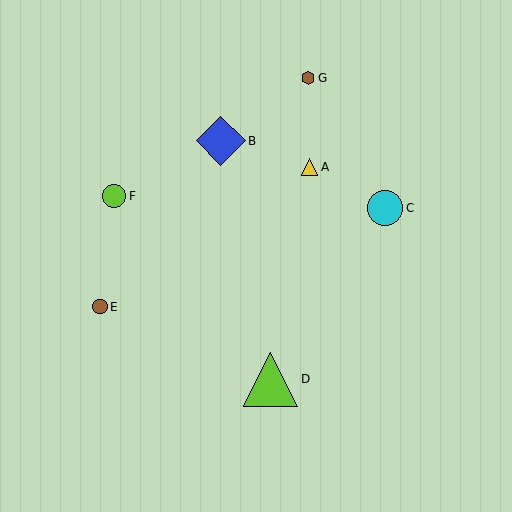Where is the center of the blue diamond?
The center of the blue diamond is at (221, 141).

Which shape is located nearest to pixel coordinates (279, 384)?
The lime triangle (labeled D) at (271, 379) is nearest to that location.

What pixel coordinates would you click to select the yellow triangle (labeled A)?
Click at (309, 167) to select the yellow triangle A.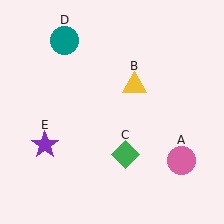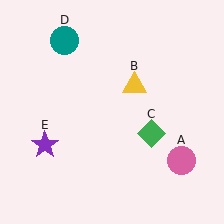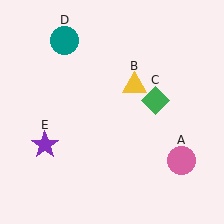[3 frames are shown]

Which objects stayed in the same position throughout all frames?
Pink circle (object A) and yellow triangle (object B) and teal circle (object D) and purple star (object E) remained stationary.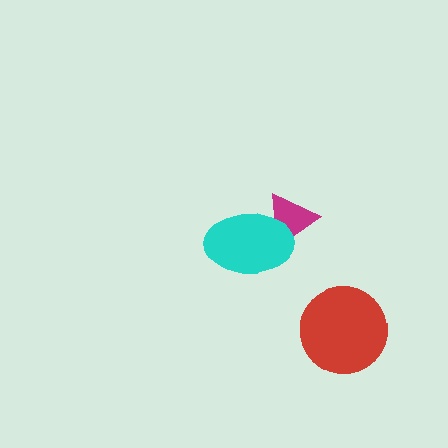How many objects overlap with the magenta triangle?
1 object overlaps with the magenta triangle.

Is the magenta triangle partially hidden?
Yes, it is partially covered by another shape.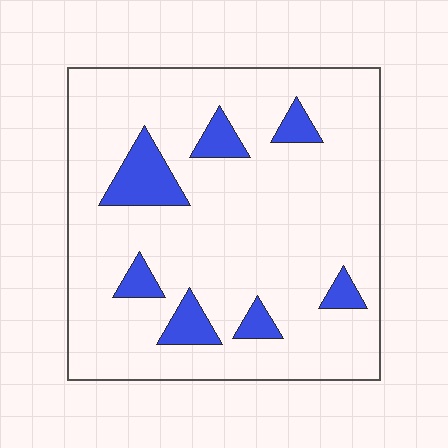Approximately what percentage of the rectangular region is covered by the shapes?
Approximately 10%.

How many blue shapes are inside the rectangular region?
7.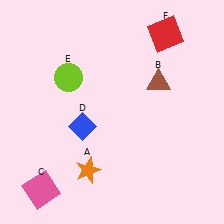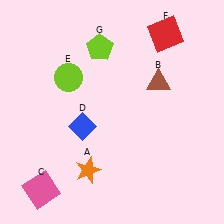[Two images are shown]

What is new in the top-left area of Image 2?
A lime pentagon (G) was added in the top-left area of Image 2.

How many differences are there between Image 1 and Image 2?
There is 1 difference between the two images.